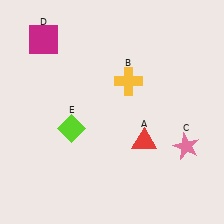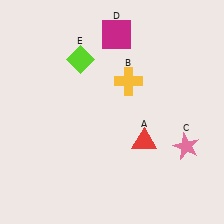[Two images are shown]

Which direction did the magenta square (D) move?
The magenta square (D) moved right.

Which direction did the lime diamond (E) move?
The lime diamond (E) moved up.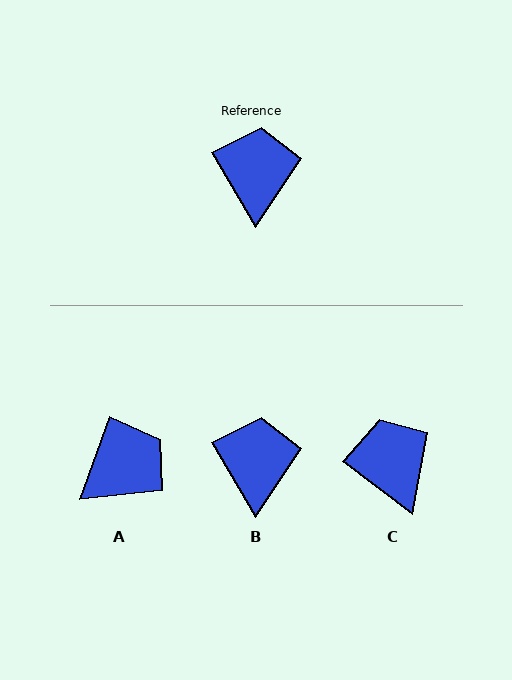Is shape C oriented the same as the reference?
No, it is off by about 23 degrees.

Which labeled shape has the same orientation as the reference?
B.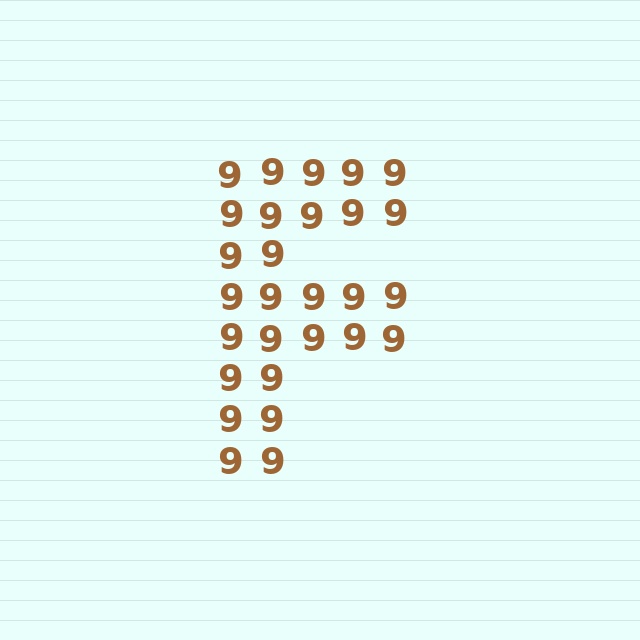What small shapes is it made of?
It is made of small digit 9's.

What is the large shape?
The large shape is the letter F.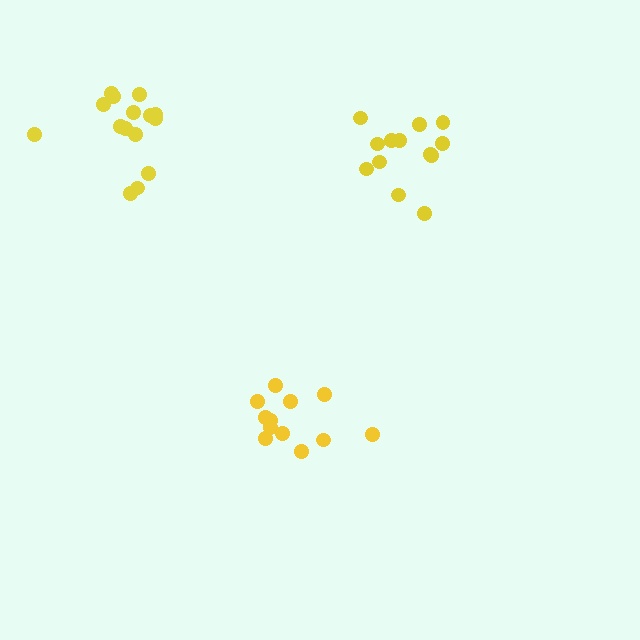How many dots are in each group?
Group 1: 12 dots, Group 2: 15 dots, Group 3: 13 dots (40 total).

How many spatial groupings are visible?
There are 3 spatial groupings.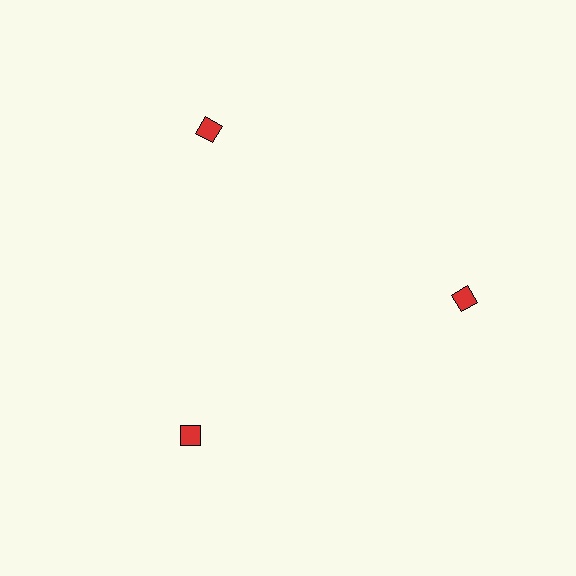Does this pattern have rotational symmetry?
Yes, this pattern has 3-fold rotational symmetry. It looks the same after rotating 120 degrees around the center.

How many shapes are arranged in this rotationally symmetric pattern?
There are 3 shapes, arranged in 3 groups of 1.